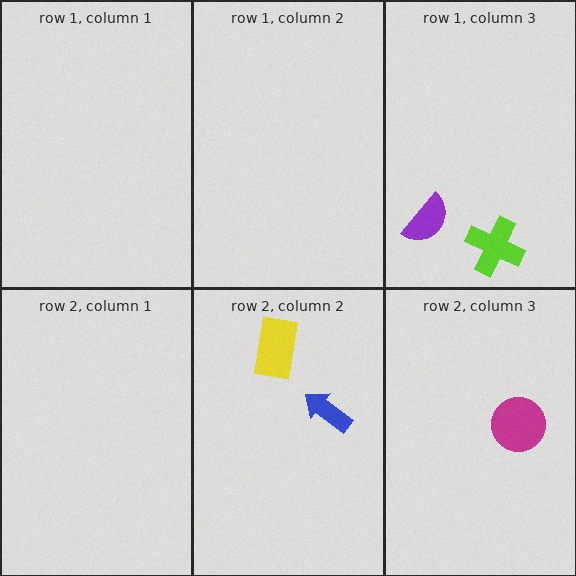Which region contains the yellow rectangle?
The row 2, column 2 region.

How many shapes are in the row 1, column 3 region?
2.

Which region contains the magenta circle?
The row 2, column 3 region.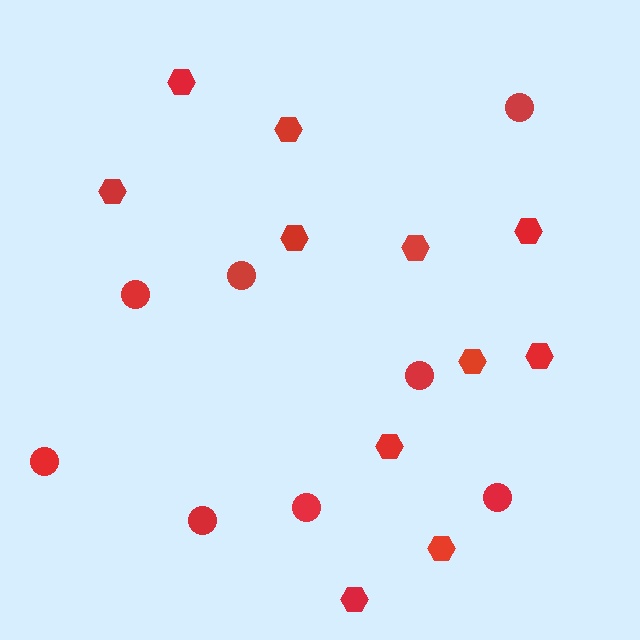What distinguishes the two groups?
There are 2 groups: one group of hexagons (11) and one group of circles (8).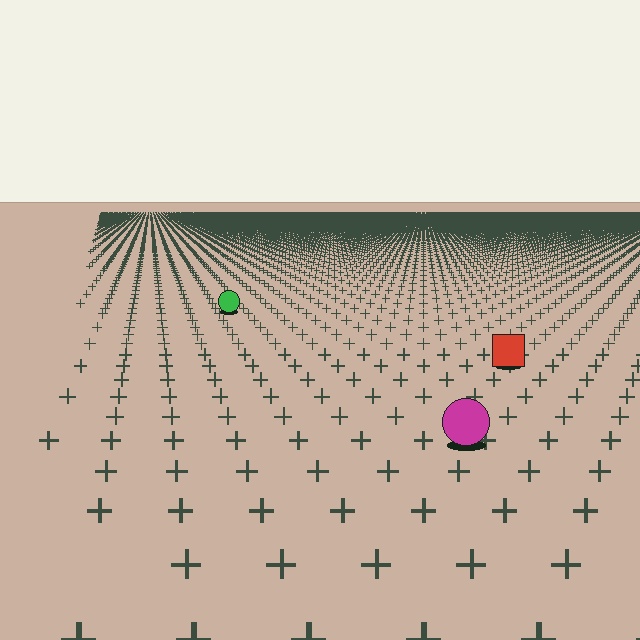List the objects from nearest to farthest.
From nearest to farthest: the magenta circle, the red square, the green circle.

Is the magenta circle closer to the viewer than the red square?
Yes. The magenta circle is closer — you can tell from the texture gradient: the ground texture is coarser near it.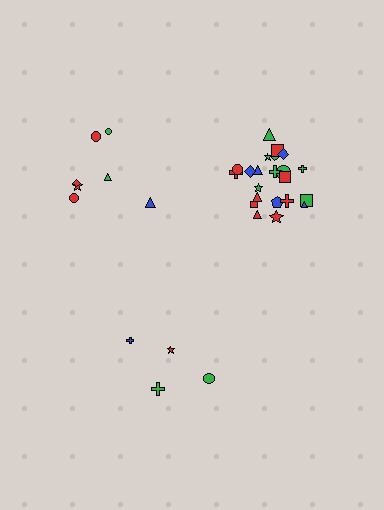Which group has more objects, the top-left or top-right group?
The top-right group.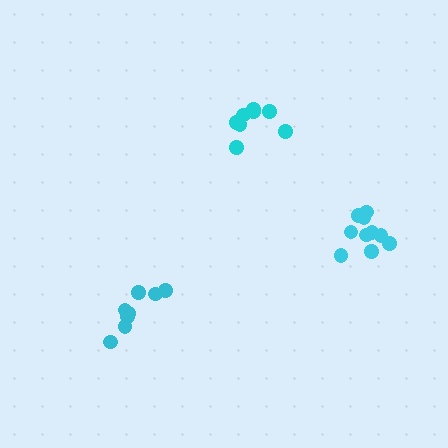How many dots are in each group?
Group 1: 8 dots, Group 2: 8 dots, Group 3: 10 dots (26 total).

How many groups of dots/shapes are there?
There are 3 groups.